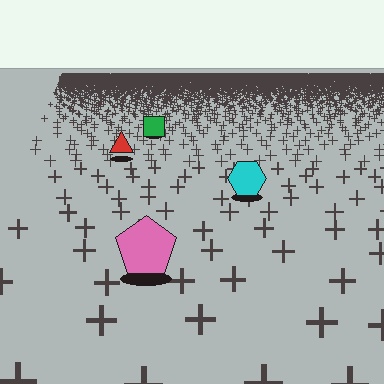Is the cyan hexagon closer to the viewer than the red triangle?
Yes. The cyan hexagon is closer — you can tell from the texture gradient: the ground texture is coarser near it.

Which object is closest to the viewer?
The pink pentagon is closest. The texture marks near it are larger and more spread out.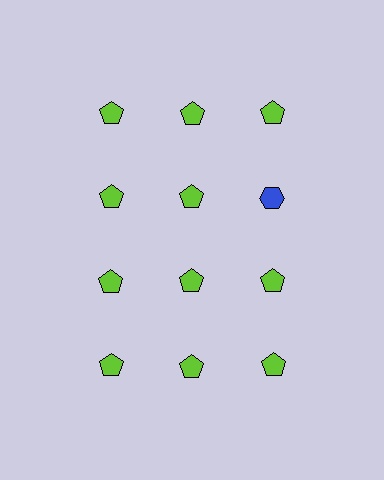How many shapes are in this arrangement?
There are 12 shapes arranged in a grid pattern.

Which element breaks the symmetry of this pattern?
The blue hexagon in the second row, center column breaks the symmetry. All other shapes are lime pentagons.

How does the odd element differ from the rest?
It differs in both color (blue instead of lime) and shape (hexagon instead of pentagon).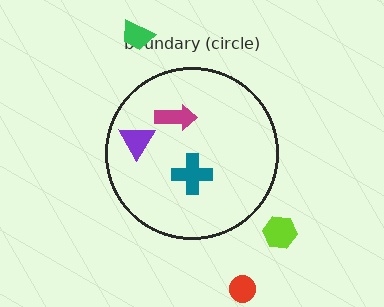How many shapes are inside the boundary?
3 inside, 3 outside.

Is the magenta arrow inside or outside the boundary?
Inside.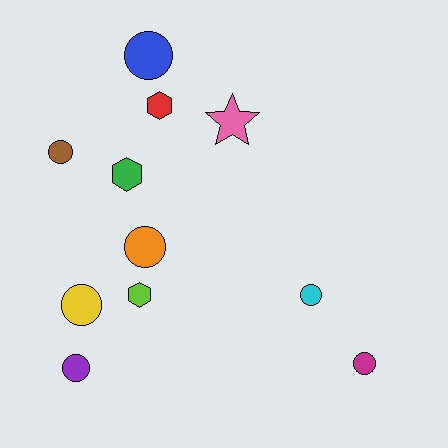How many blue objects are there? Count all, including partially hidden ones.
There is 1 blue object.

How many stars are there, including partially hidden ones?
There is 1 star.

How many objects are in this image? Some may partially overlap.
There are 11 objects.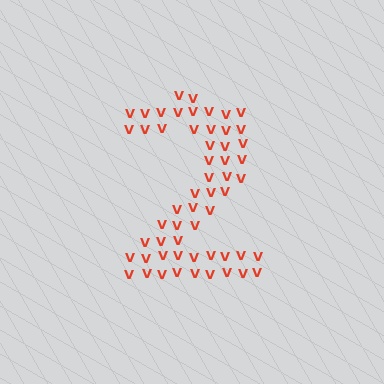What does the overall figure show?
The overall figure shows the digit 2.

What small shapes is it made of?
It is made of small letter V's.